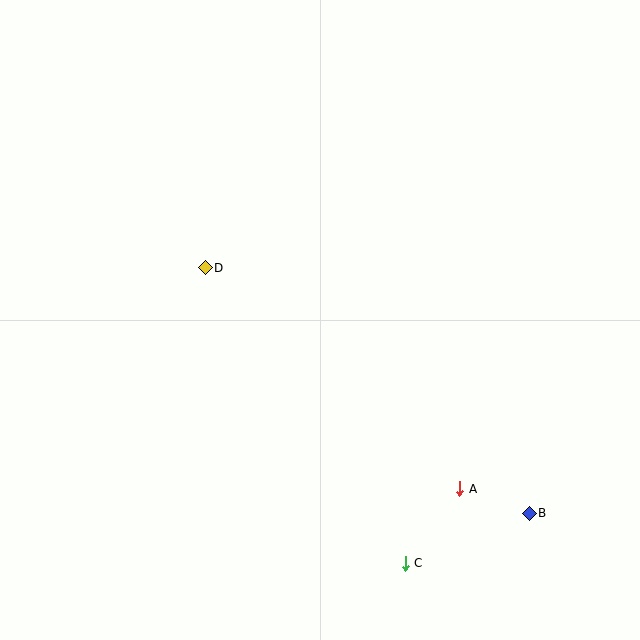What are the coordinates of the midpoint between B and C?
The midpoint between B and C is at (467, 538).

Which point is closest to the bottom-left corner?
Point C is closest to the bottom-left corner.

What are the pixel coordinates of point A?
Point A is at (460, 489).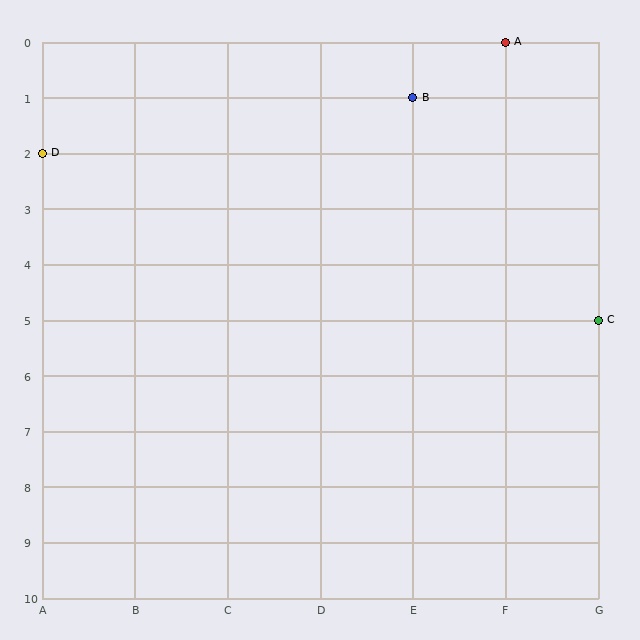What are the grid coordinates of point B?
Point B is at grid coordinates (E, 1).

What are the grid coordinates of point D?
Point D is at grid coordinates (A, 2).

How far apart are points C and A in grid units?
Points C and A are 1 column and 5 rows apart (about 5.1 grid units diagonally).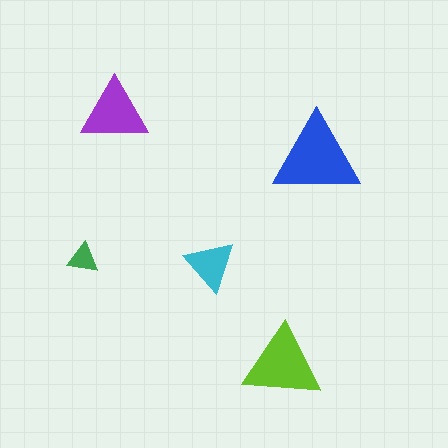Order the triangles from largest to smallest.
the blue one, the lime one, the purple one, the cyan one, the green one.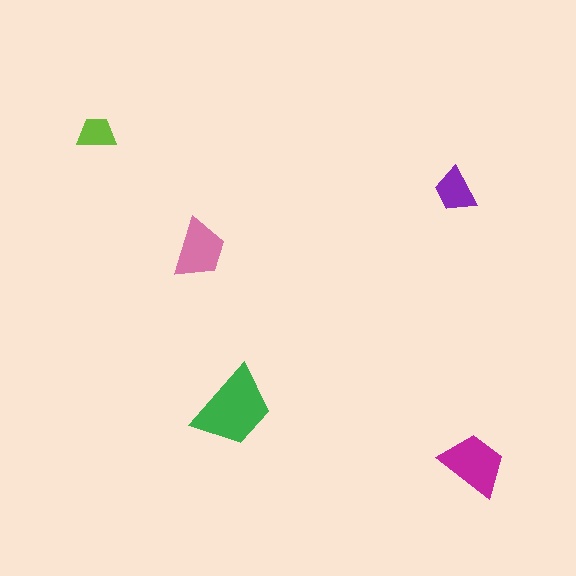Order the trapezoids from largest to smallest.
the green one, the magenta one, the pink one, the purple one, the lime one.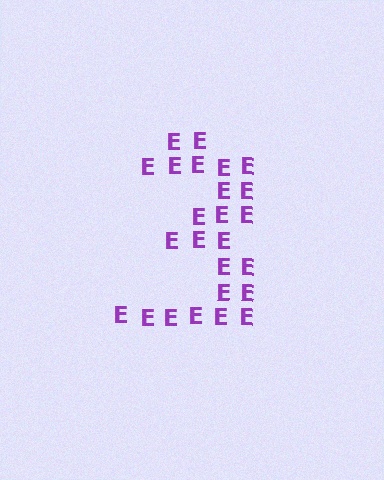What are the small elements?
The small elements are letter E's.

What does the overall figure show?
The overall figure shows the digit 3.